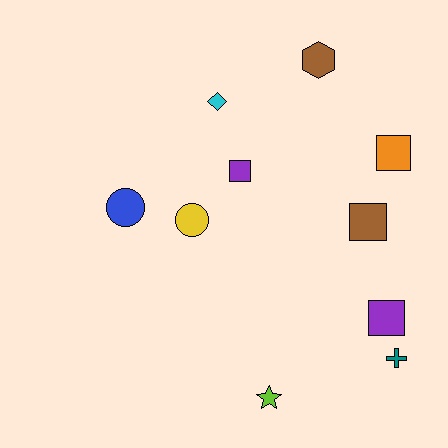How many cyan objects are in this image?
There is 1 cyan object.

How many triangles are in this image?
There are no triangles.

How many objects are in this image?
There are 10 objects.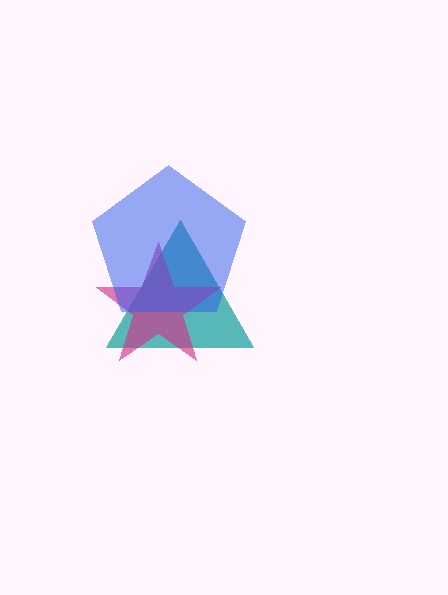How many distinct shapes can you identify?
There are 3 distinct shapes: a teal triangle, a magenta star, a blue pentagon.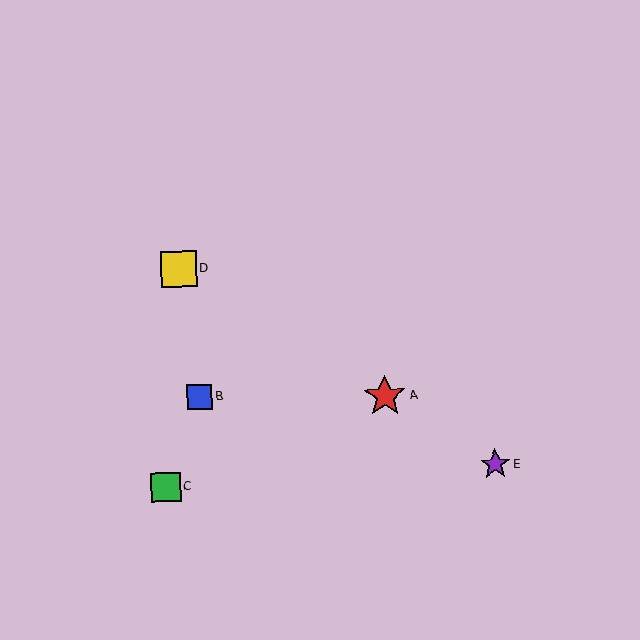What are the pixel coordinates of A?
Object A is at (385, 396).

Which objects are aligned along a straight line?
Objects A, D, E are aligned along a straight line.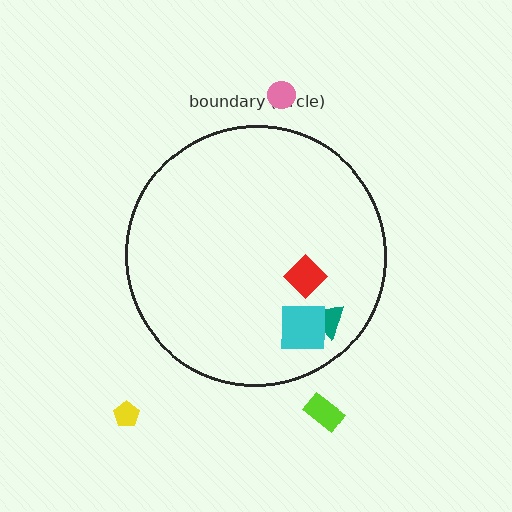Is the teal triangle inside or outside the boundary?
Inside.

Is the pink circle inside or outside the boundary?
Outside.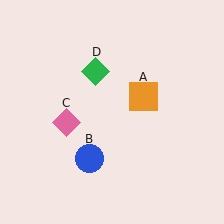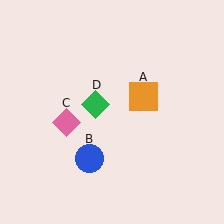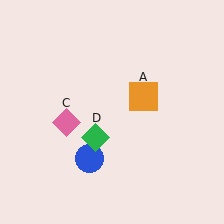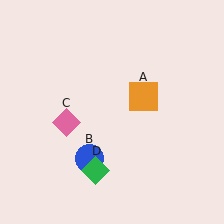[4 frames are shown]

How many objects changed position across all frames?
1 object changed position: green diamond (object D).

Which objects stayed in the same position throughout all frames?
Orange square (object A) and blue circle (object B) and pink diamond (object C) remained stationary.